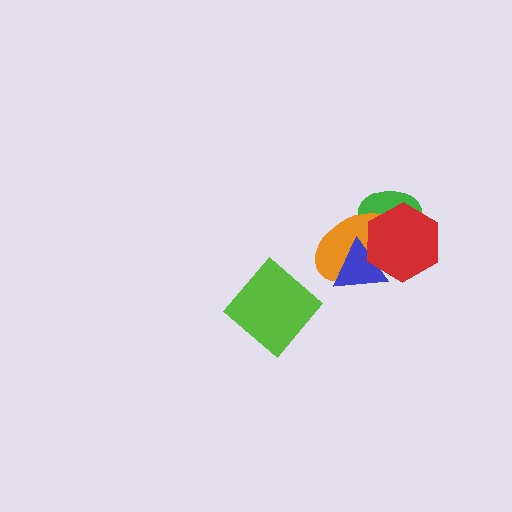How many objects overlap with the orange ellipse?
3 objects overlap with the orange ellipse.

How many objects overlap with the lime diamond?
0 objects overlap with the lime diamond.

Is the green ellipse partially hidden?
Yes, it is partially covered by another shape.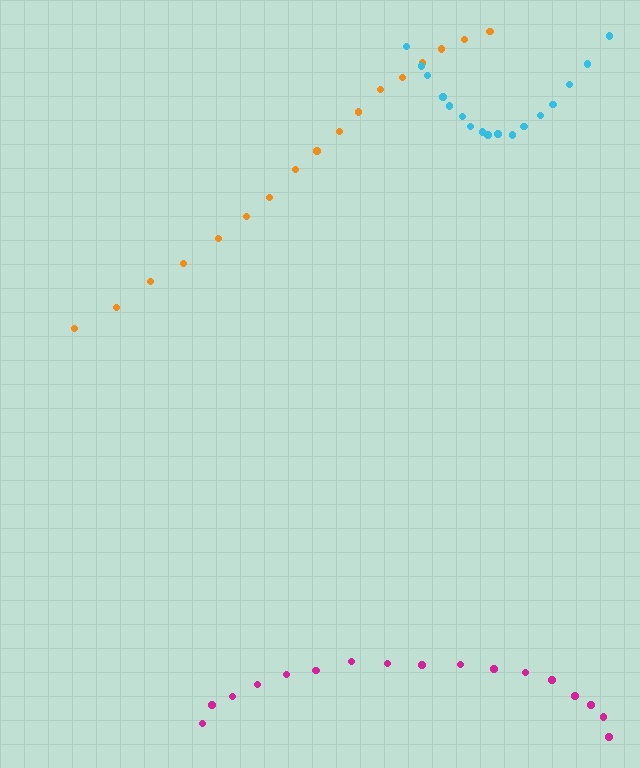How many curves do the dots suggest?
There are 3 distinct paths.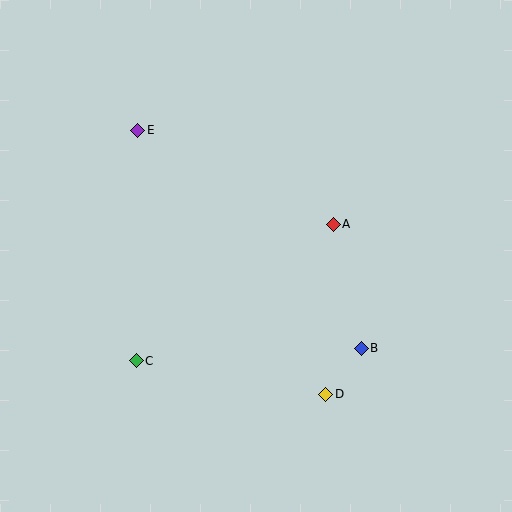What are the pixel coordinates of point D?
Point D is at (326, 394).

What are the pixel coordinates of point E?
Point E is at (138, 130).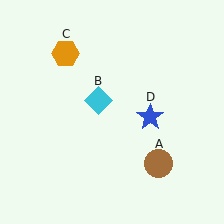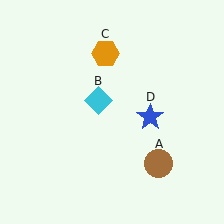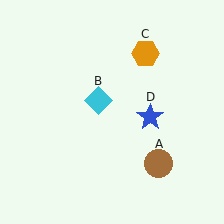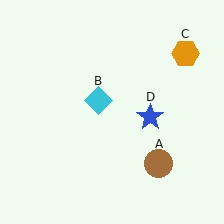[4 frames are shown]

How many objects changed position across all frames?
1 object changed position: orange hexagon (object C).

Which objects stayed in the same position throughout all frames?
Brown circle (object A) and cyan diamond (object B) and blue star (object D) remained stationary.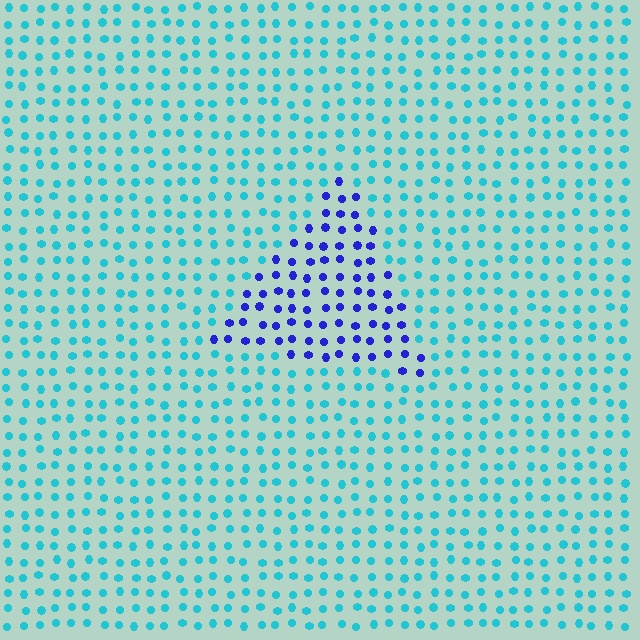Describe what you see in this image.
The image is filled with small cyan elements in a uniform arrangement. A triangle-shaped region is visible where the elements are tinted to a slightly different hue, forming a subtle color boundary.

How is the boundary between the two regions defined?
The boundary is defined purely by a slight shift in hue (about 56 degrees). Spacing, size, and orientation are identical on both sides.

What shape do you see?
I see a triangle.